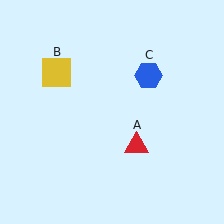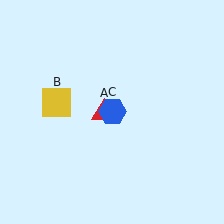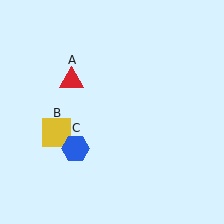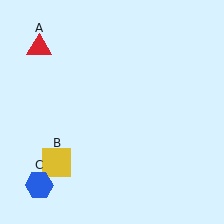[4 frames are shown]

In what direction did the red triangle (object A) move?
The red triangle (object A) moved up and to the left.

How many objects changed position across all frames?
3 objects changed position: red triangle (object A), yellow square (object B), blue hexagon (object C).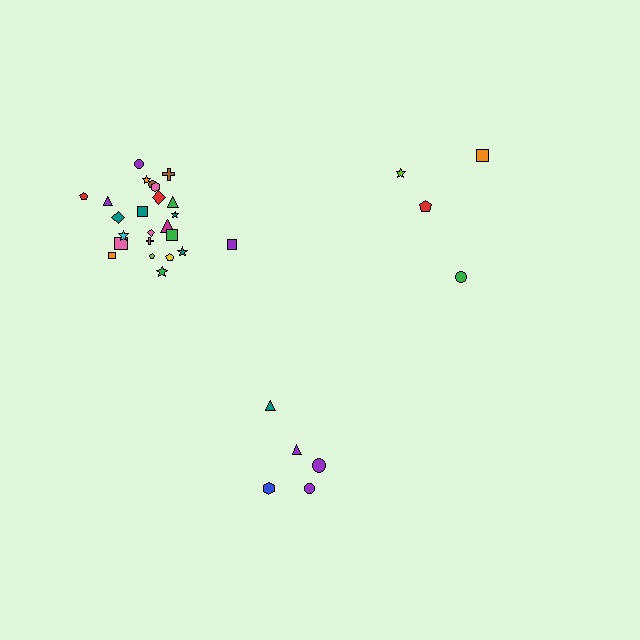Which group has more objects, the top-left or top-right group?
The top-left group.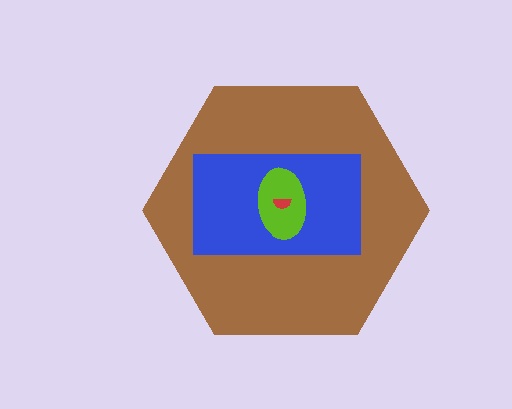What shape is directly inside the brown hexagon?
The blue rectangle.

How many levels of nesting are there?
4.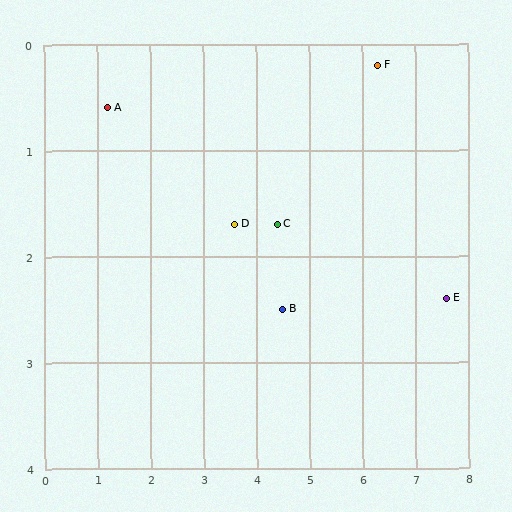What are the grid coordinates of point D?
Point D is at approximately (3.6, 1.7).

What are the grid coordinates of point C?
Point C is at approximately (4.4, 1.7).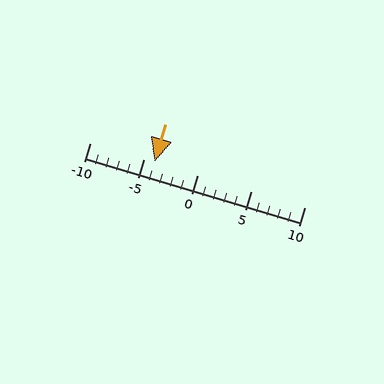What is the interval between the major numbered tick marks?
The major tick marks are spaced 5 units apart.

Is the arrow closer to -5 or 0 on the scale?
The arrow is closer to -5.